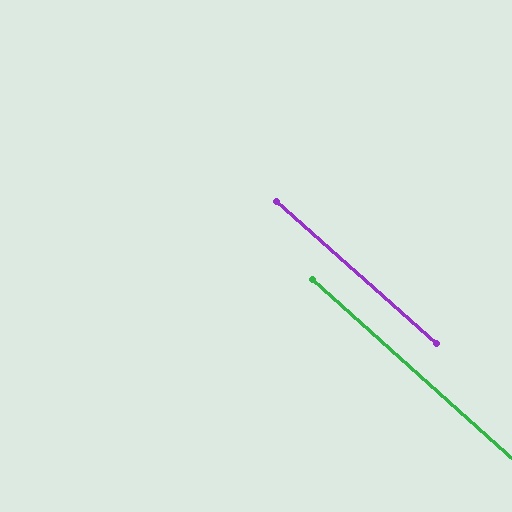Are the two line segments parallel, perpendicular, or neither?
Parallel — their directions differ by only 0.4°.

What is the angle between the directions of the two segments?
Approximately 0 degrees.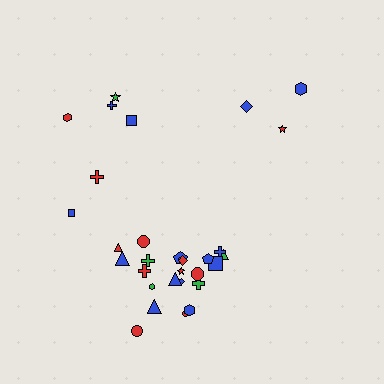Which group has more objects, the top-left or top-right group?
The top-left group.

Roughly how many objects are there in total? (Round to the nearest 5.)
Roughly 30 objects in total.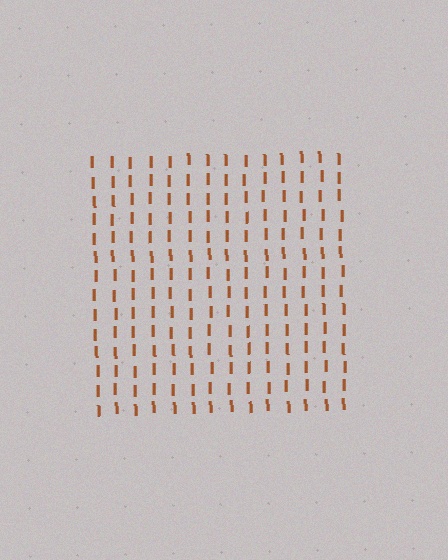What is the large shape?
The large shape is a square.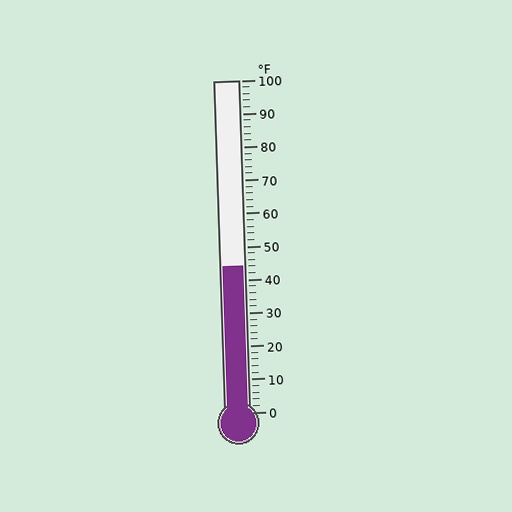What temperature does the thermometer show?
The thermometer shows approximately 44°F.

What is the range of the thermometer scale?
The thermometer scale ranges from 0°F to 100°F.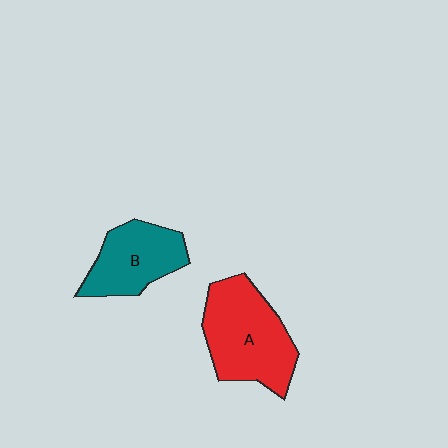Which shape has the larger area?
Shape A (red).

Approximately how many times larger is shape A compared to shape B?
Approximately 1.4 times.